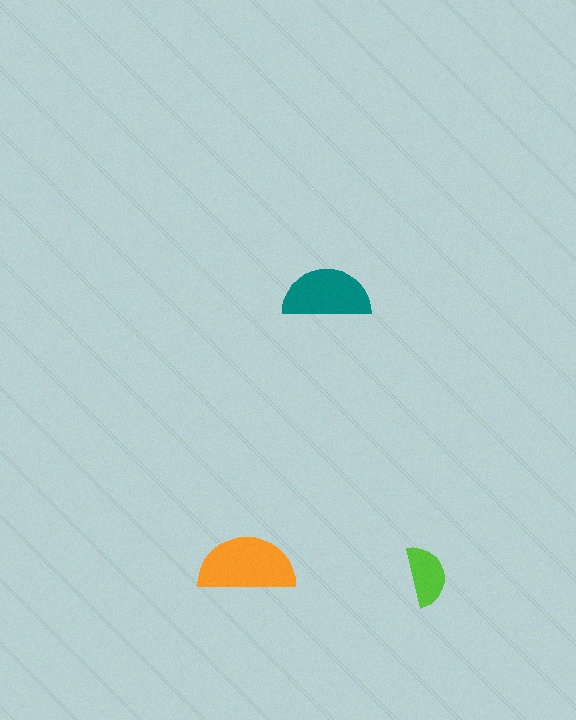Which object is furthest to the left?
The orange semicircle is leftmost.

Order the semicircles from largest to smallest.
the orange one, the teal one, the lime one.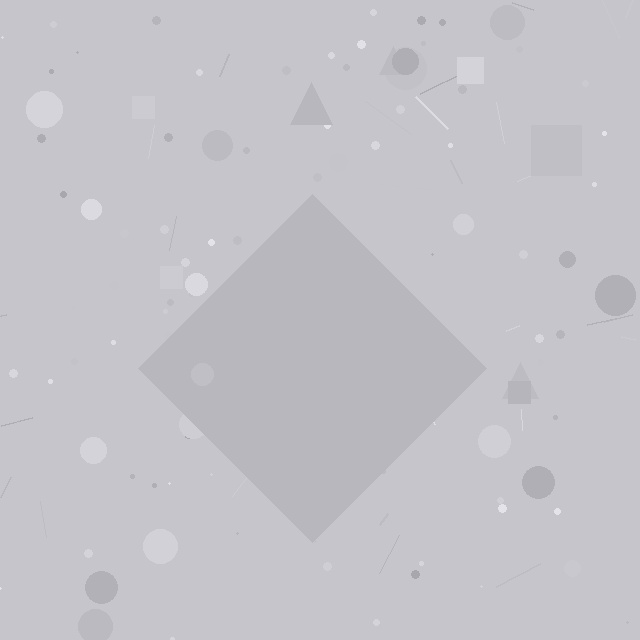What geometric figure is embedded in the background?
A diamond is embedded in the background.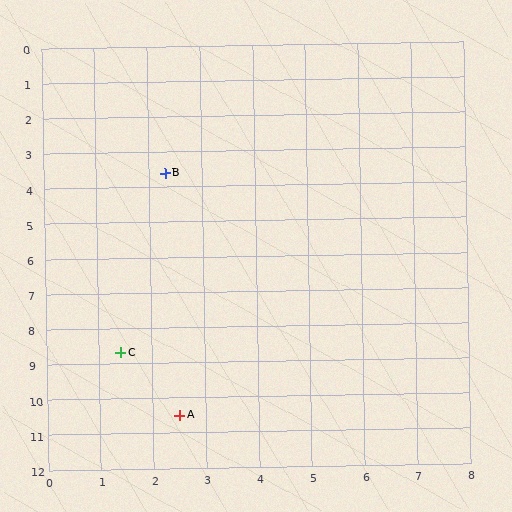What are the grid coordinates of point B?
Point B is at approximately (2.3, 3.6).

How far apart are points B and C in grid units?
Points B and C are about 5.2 grid units apart.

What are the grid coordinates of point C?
Point C is at approximately (1.4, 8.7).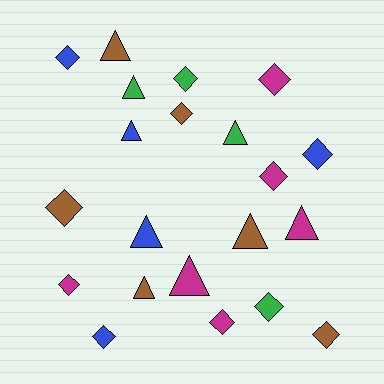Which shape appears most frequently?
Diamond, with 12 objects.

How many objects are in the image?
There are 21 objects.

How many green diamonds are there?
There are 2 green diamonds.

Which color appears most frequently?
Brown, with 6 objects.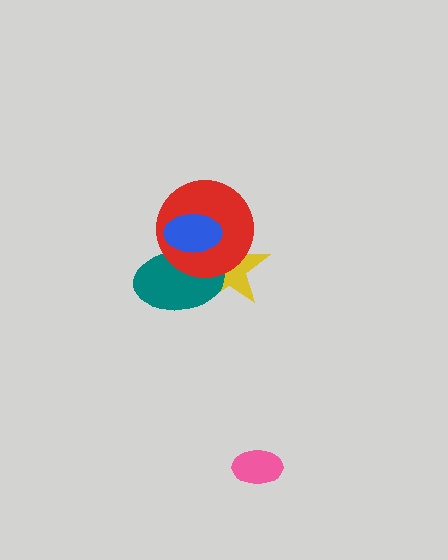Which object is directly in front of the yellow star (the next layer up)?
The teal ellipse is directly in front of the yellow star.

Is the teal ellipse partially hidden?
Yes, it is partially covered by another shape.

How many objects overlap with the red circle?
3 objects overlap with the red circle.